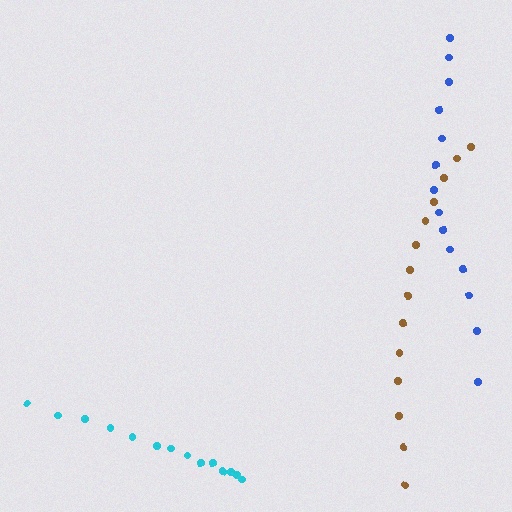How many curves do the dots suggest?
There are 3 distinct paths.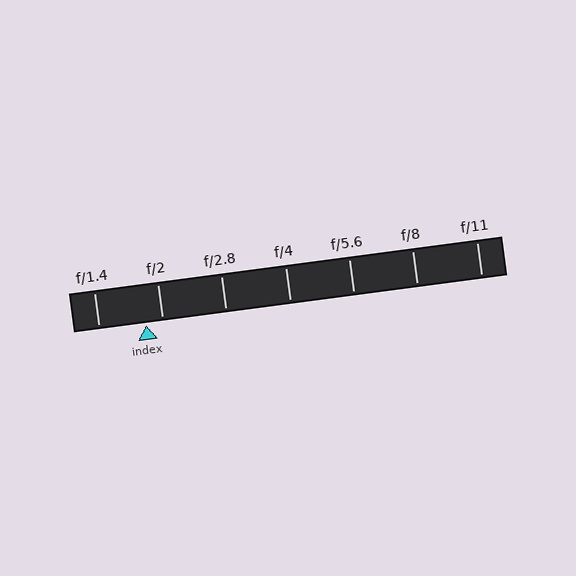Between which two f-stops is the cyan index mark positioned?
The index mark is between f/1.4 and f/2.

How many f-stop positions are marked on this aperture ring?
There are 7 f-stop positions marked.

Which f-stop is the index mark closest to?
The index mark is closest to f/2.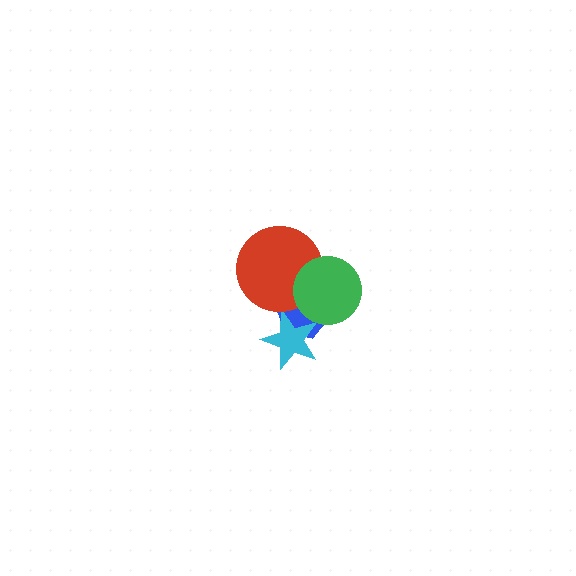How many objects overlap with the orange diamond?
4 objects overlap with the orange diamond.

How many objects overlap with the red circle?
3 objects overlap with the red circle.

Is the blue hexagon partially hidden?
Yes, it is partially covered by another shape.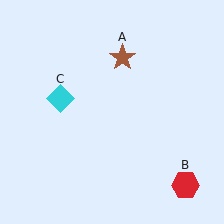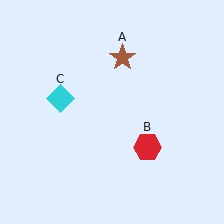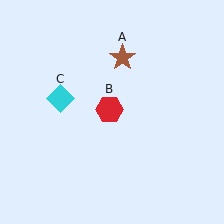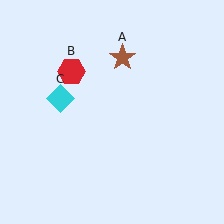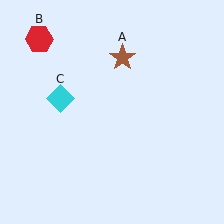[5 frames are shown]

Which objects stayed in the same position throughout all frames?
Brown star (object A) and cyan diamond (object C) remained stationary.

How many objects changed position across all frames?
1 object changed position: red hexagon (object B).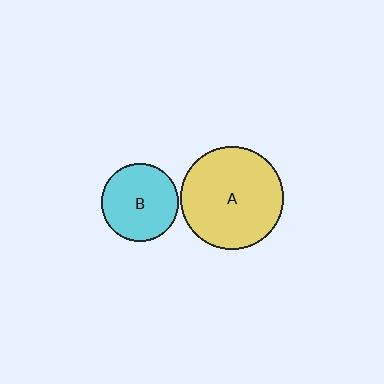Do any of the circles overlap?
No, none of the circles overlap.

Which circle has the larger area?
Circle A (yellow).